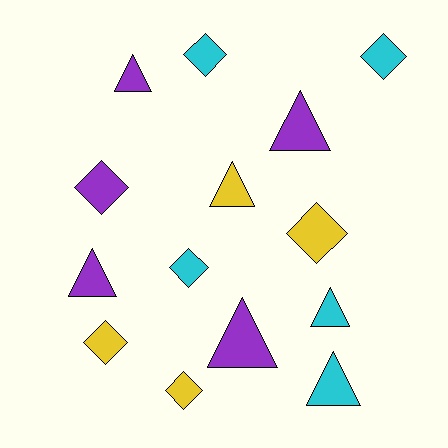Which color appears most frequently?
Purple, with 5 objects.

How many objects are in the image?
There are 14 objects.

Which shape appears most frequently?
Diamond, with 7 objects.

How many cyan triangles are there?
There are 2 cyan triangles.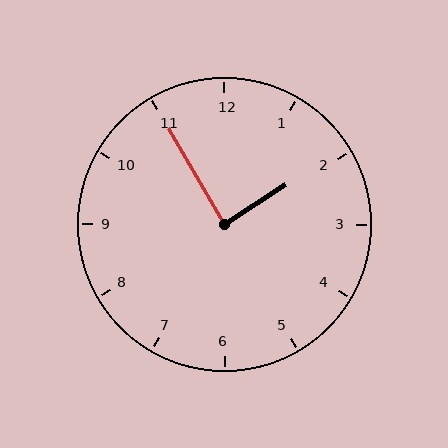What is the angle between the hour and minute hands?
Approximately 88 degrees.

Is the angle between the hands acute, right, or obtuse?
It is right.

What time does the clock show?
1:55.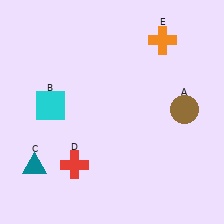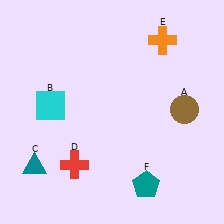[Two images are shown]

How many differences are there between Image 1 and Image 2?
There is 1 difference between the two images.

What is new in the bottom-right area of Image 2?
A teal pentagon (F) was added in the bottom-right area of Image 2.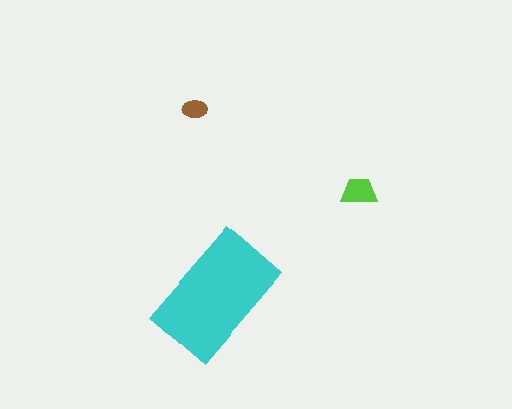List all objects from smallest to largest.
The brown ellipse, the lime trapezoid, the cyan rectangle.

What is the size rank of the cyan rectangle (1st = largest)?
1st.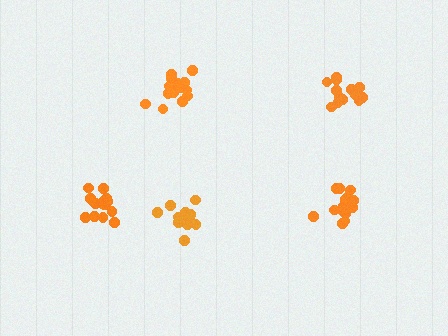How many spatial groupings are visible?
There are 5 spatial groupings.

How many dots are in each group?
Group 1: 16 dots, Group 2: 15 dots, Group 3: 17 dots, Group 4: 17 dots, Group 5: 15 dots (80 total).